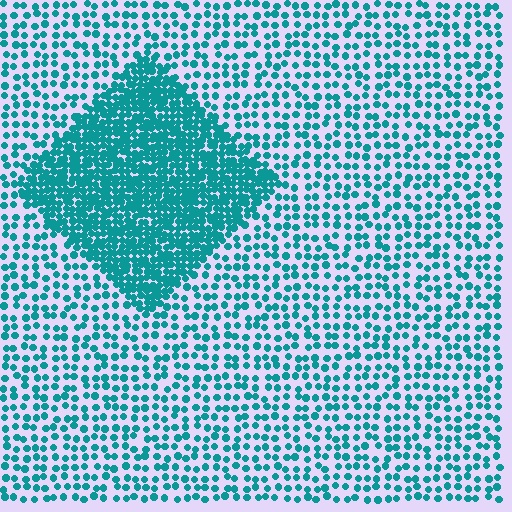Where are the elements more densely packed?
The elements are more densely packed inside the diamond boundary.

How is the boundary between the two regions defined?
The boundary is defined by a change in element density (approximately 2.6x ratio). All elements are the same color, size, and shape.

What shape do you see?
I see a diamond.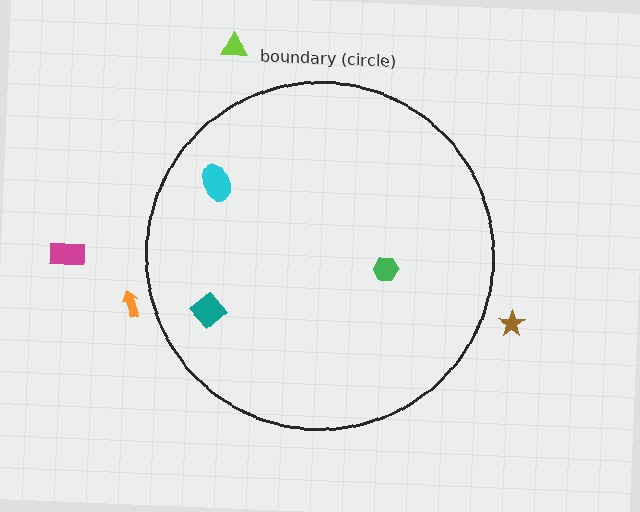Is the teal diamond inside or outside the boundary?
Inside.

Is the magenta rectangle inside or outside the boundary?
Outside.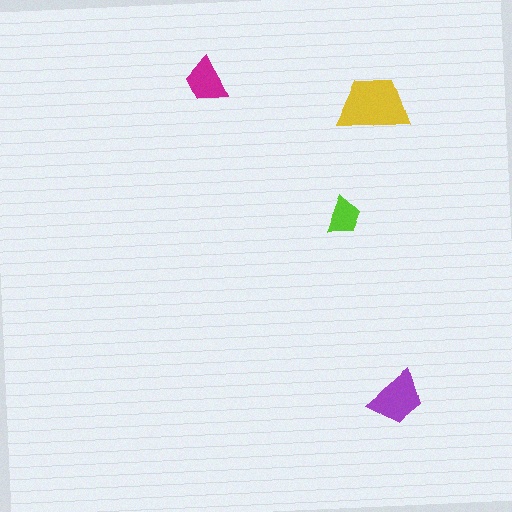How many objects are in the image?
There are 4 objects in the image.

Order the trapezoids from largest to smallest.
the yellow one, the purple one, the magenta one, the lime one.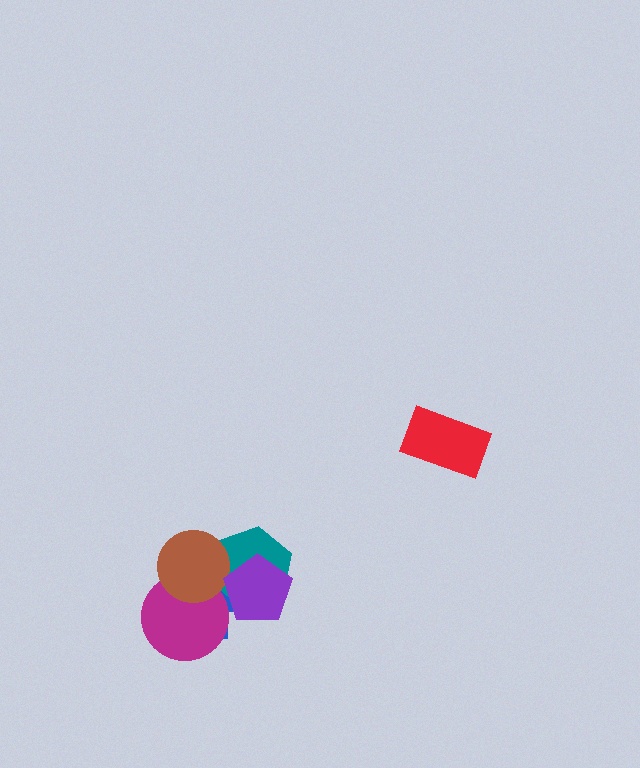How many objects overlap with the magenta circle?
2 objects overlap with the magenta circle.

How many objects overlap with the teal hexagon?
3 objects overlap with the teal hexagon.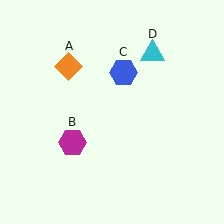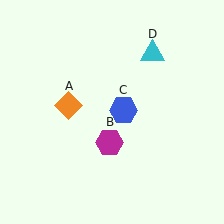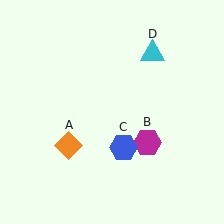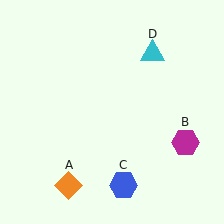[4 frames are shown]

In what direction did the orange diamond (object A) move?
The orange diamond (object A) moved down.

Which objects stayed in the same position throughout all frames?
Cyan triangle (object D) remained stationary.